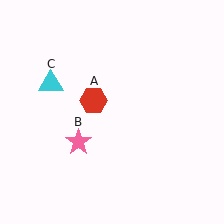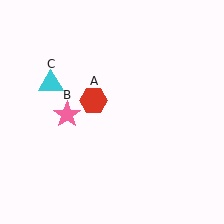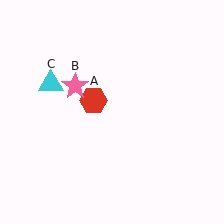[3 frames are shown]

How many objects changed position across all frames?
1 object changed position: pink star (object B).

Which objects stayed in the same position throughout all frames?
Red hexagon (object A) and cyan triangle (object C) remained stationary.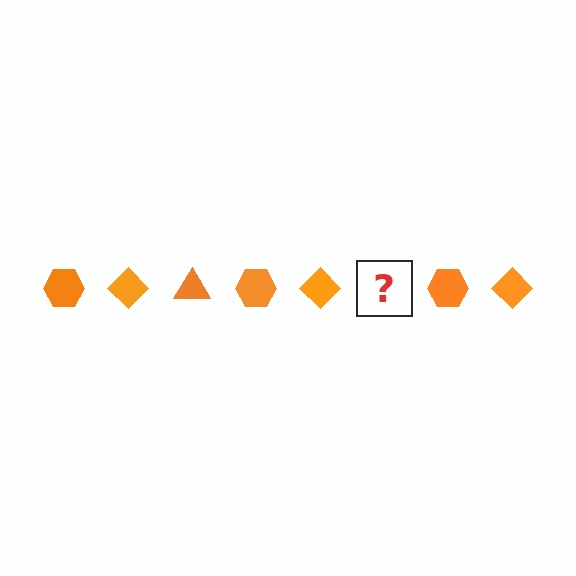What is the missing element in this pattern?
The missing element is an orange triangle.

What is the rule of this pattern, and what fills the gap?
The rule is that the pattern cycles through hexagon, diamond, triangle shapes in orange. The gap should be filled with an orange triangle.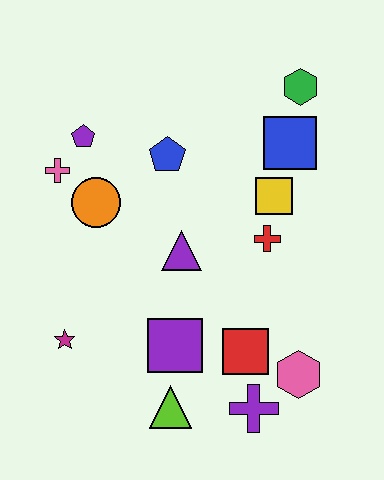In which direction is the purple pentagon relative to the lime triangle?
The purple pentagon is above the lime triangle.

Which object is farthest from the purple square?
The green hexagon is farthest from the purple square.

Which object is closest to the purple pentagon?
The pink cross is closest to the purple pentagon.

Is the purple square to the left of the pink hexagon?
Yes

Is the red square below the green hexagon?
Yes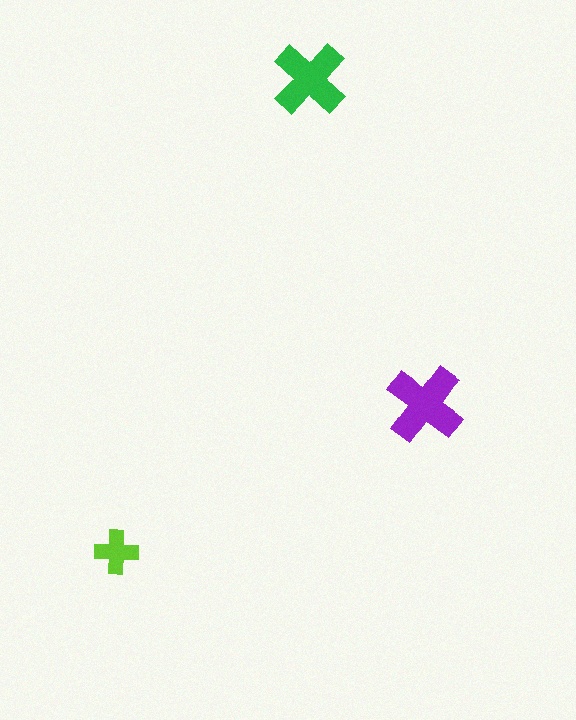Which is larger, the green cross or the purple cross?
The purple one.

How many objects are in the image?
There are 3 objects in the image.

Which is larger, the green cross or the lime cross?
The green one.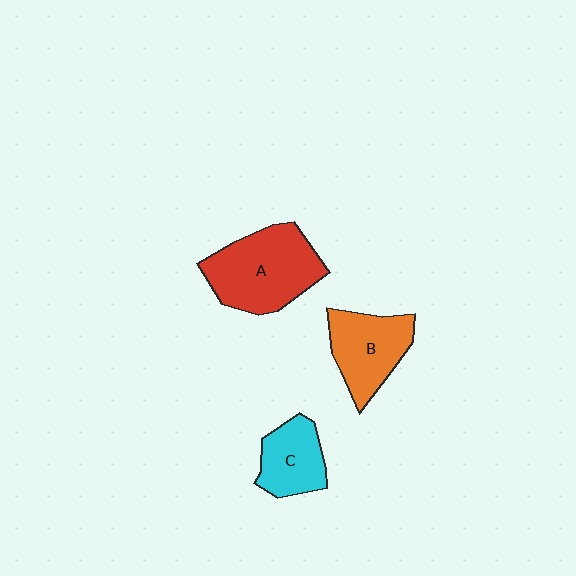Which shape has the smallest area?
Shape C (cyan).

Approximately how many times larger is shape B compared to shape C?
Approximately 1.3 times.